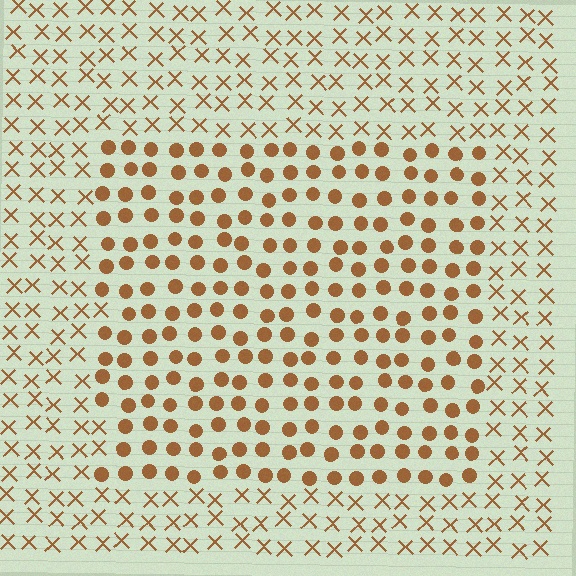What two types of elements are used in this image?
The image uses circles inside the rectangle region and X marks outside it.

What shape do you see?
I see a rectangle.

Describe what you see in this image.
The image is filled with small brown elements arranged in a uniform grid. A rectangle-shaped region contains circles, while the surrounding area contains X marks. The boundary is defined purely by the change in element shape.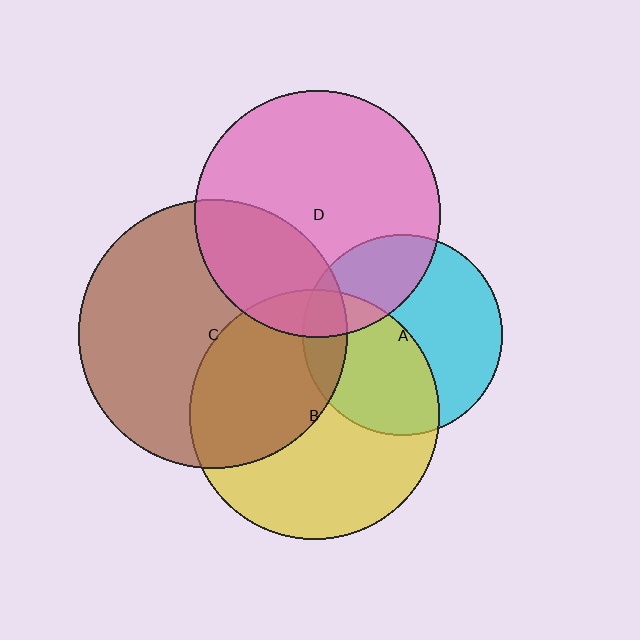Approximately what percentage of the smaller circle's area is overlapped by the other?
Approximately 40%.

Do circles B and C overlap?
Yes.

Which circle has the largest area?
Circle C (brown).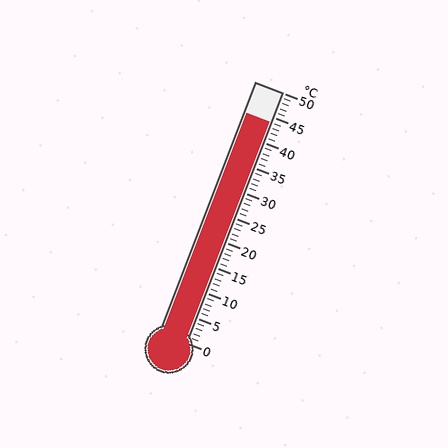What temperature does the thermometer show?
The thermometer shows approximately 44°C.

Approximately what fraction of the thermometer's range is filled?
The thermometer is filled to approximately 90% of its range.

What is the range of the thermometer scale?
The thermometer scale ranges from 0°C to 50°C.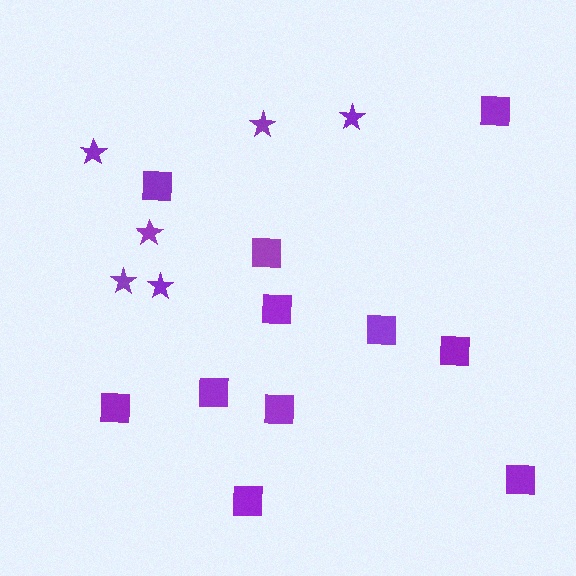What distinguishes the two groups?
There are 2 groups: one group of squares (11) and one group of stars (6).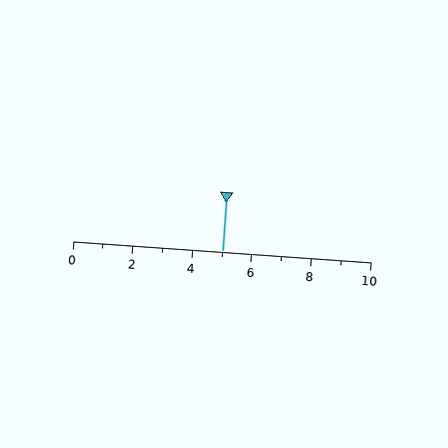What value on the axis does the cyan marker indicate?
The marker indicates approximately 5.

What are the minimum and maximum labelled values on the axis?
The axis runs from 0 to 10.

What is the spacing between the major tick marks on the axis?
The major ticks are spaced 2 apart.